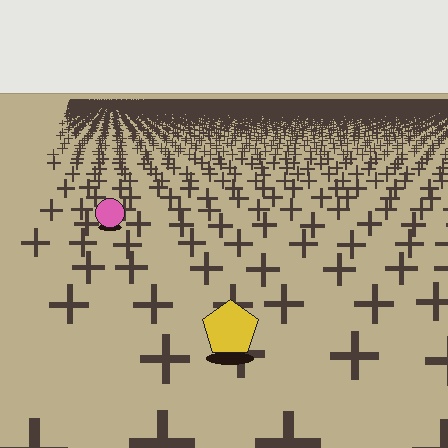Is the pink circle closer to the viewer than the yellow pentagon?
No. The yellow pentagon is closer — you can tell from the texture gradient: the ground texture is coarser near it.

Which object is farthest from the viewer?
The pink circle is farthest from the viewer. It appears smaller and the ground texture around it is denser.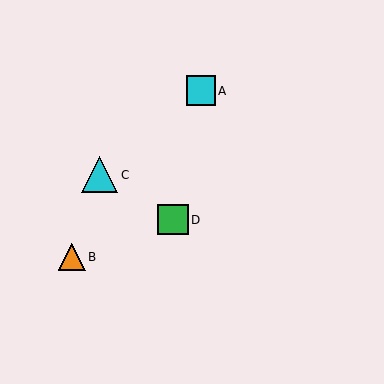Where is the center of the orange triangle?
The center of the orange triangle is at (72, 257).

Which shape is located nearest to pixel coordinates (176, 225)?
The green square (labeled D) at (173, 220) is nearest to that location.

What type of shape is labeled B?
Shape B is an orange triangle.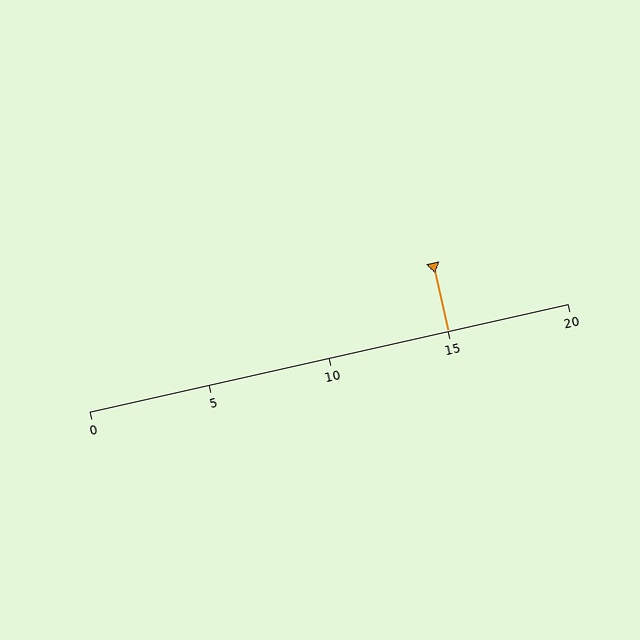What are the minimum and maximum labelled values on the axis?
The axis runs from 0 to 20.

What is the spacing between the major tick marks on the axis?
The major ticks are spaced 5 apart.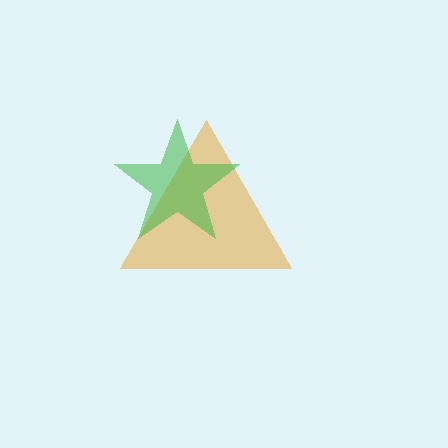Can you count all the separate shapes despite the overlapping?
Yes, there are 2 separate shapes.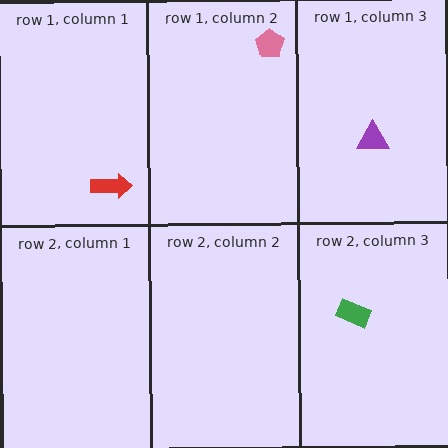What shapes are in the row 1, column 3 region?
The purple triangle.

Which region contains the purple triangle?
The row 1, column 3 region.